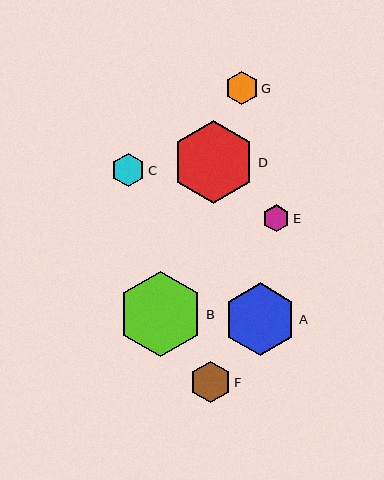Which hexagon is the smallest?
Hexagon E is the smallest with a size of approximately 27 pixels.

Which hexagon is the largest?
Hexagon B is the largest with a size of approximately 85 pixels.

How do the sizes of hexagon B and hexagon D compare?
Hexagon B and hexagon D are approximately the same size.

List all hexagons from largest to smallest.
From largest to smallest: B, D, A, F, G, C, E.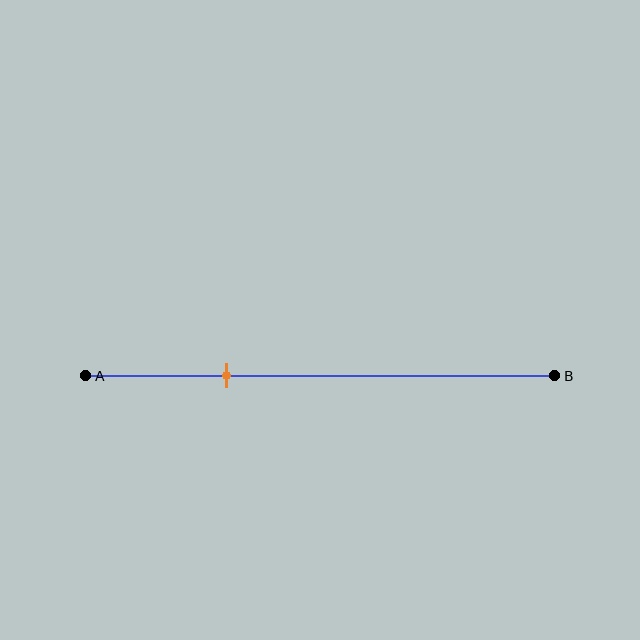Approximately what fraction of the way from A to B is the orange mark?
The orange mark is approximately 30% of the way from A to B.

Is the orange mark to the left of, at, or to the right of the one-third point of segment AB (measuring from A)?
The orange mark is to the left of the one-third point of segment AB.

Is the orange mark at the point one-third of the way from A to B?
No, the mark is at about 30% from A, not at the 33% one-third point.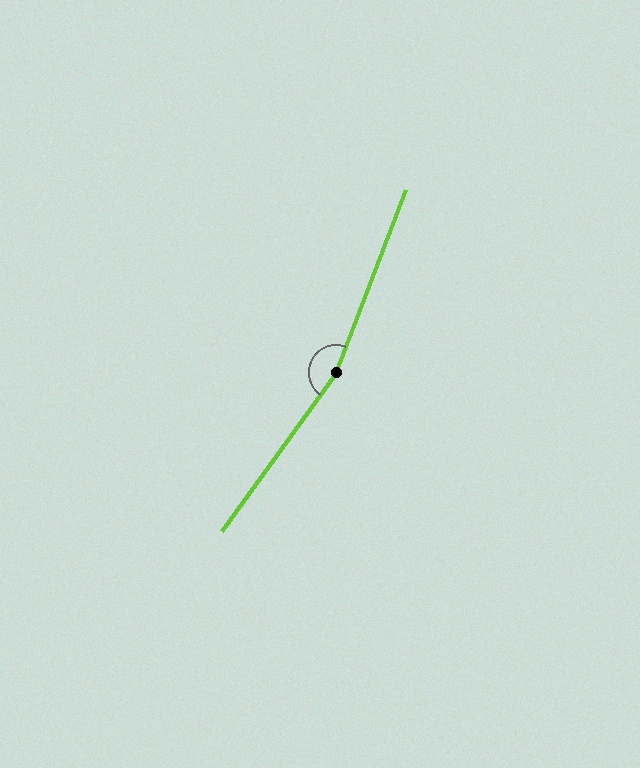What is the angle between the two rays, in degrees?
Approximately 165 degrees.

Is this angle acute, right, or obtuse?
It is obtuse.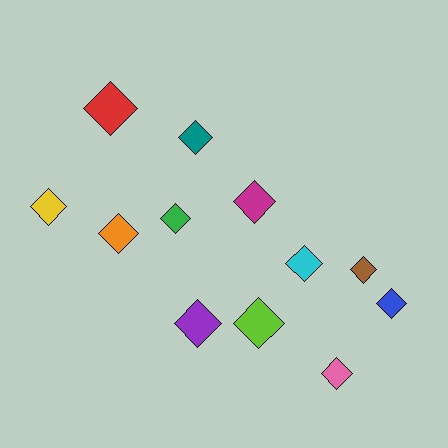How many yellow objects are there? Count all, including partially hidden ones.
There is 1 yellow object.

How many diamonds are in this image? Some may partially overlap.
There are 12 diamonds.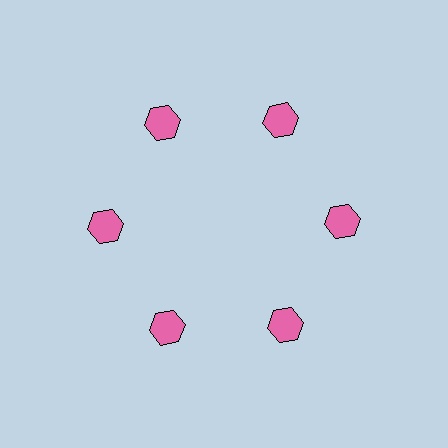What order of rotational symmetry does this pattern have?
This pattern has 6-fold rotational symmetry.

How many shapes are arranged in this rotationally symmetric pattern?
There are 6 shapes, arranged in 6 groups of 1.